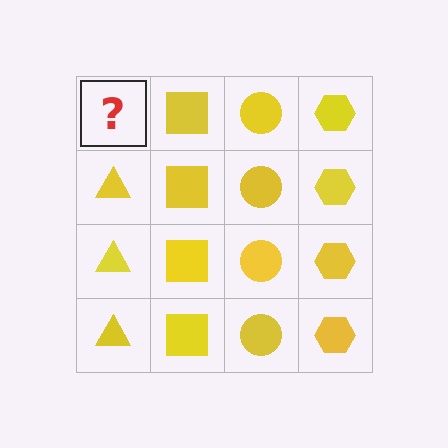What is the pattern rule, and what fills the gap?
The rule is that each column has a consistent shape. The gap should be filled with a yellow triangle.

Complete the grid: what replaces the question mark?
The question mark should be replaced with a yellow triangle.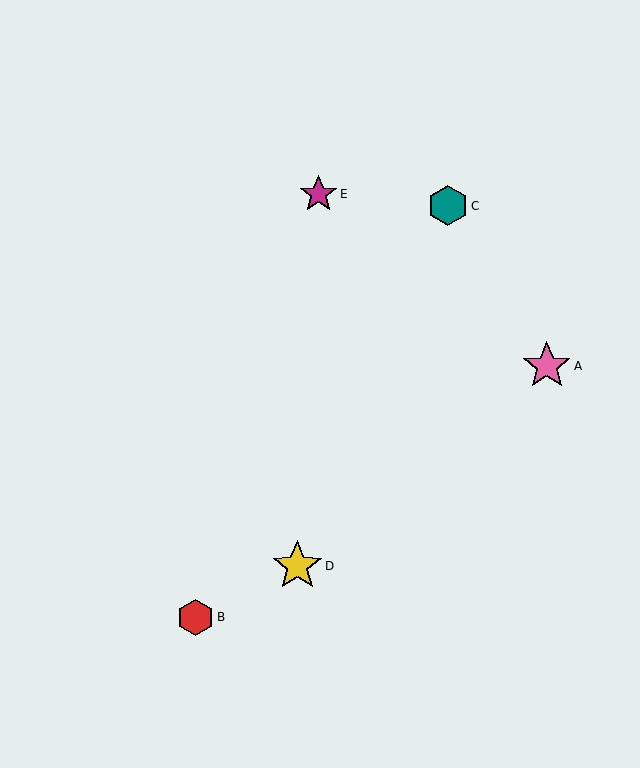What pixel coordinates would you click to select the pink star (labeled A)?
Click at (547, 366) to select the pink star A.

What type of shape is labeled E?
Shape E is a magenta star.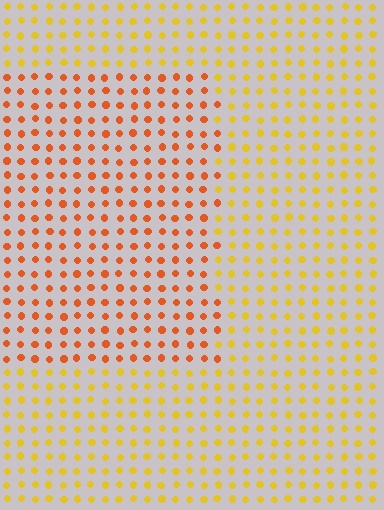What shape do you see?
I see a rectangle.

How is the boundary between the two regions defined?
The boundary is defined purely by a slight shift in hue (about 34 degrees). Spacing, size, and orientation are identical on both sides.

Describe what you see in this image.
The image is filled with small yellow elements in a uniform arrangement. A rectangle-shaped region is visible where the elements are tinted to a slightly different hue, forming a subtle color boundary.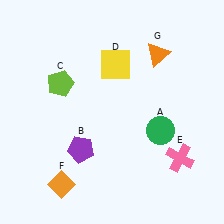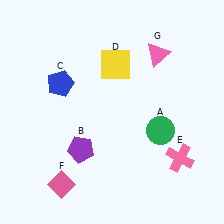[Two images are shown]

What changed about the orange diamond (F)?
In Image 1, F is orange. In Image 2, it changed to pink.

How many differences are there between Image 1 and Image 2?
There are 3 differences between the two images.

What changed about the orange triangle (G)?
In Image 1, G is orange. In Image 2, it changed to pink.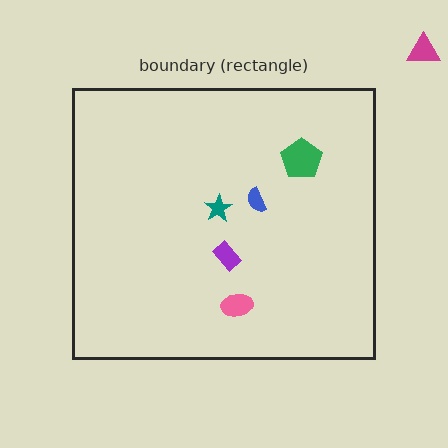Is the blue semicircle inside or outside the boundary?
Inside.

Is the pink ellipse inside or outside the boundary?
Inside.